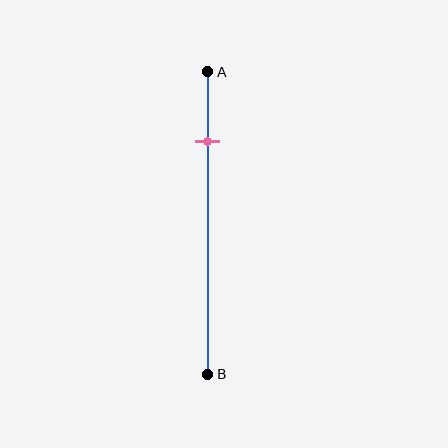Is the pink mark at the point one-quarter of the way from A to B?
Yes, the mark is approximately at the one-quarter point.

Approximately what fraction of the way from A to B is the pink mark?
The pink mark is approximately 25% of the way from A to B.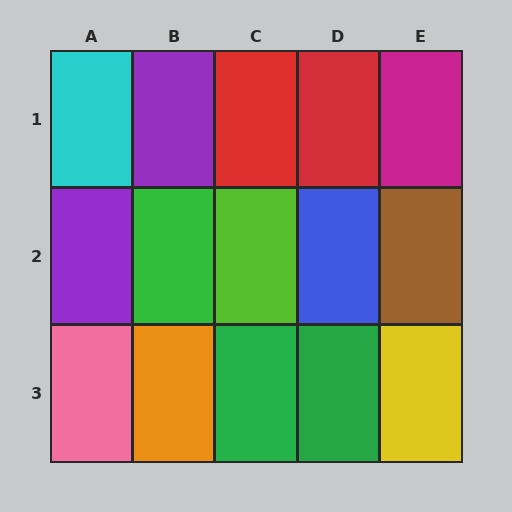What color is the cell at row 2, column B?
Green.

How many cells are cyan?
1 cell is cyan.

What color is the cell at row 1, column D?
Red.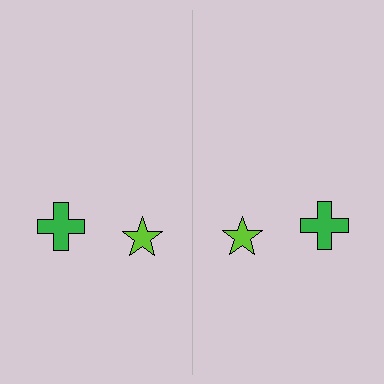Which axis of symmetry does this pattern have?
The pattern has a vertical axis of symmetry running through the center of the image.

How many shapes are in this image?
There are 4 shapes in this image.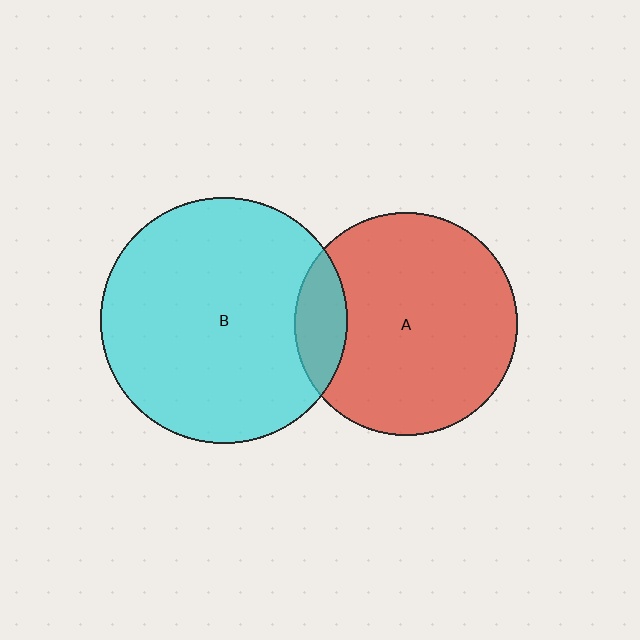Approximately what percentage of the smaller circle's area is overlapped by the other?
Approximately 15%.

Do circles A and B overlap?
Yes.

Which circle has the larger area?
Circle B (cyan).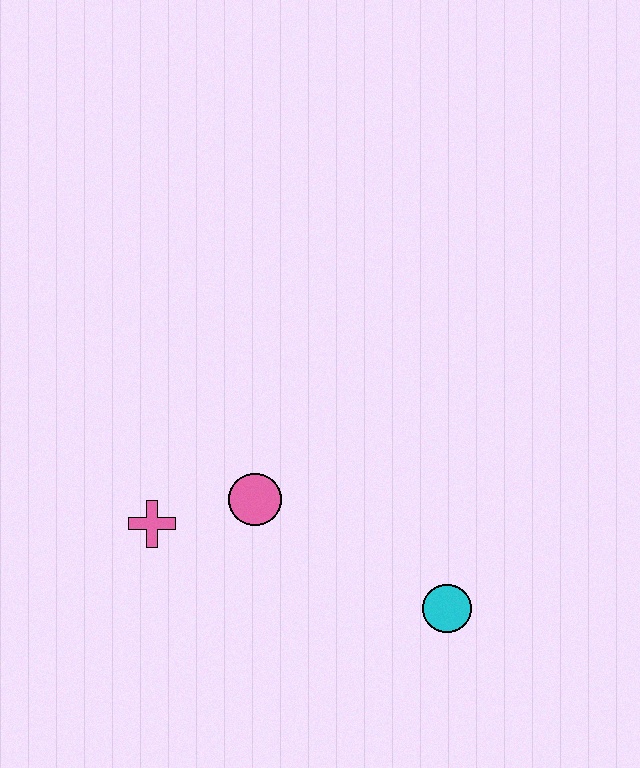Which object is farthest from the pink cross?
The cyan circle is farthest from the pink cross.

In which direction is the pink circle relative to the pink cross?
The pink circle is to the right of the pink cross.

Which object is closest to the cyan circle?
The pink circle is closest to the cyan circle.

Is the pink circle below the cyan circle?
No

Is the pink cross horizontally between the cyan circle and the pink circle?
No